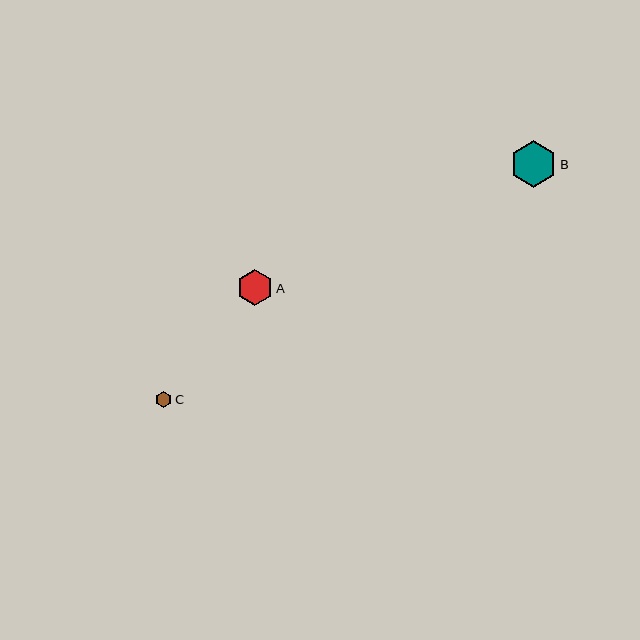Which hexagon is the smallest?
Hexagon C is the smallest with a size of approximately 16 pixels.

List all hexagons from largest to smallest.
From largest to smallest: B, A, C.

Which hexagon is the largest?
Hexagon B is the largest with a size of approximately 46 pixels.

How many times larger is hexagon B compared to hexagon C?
Hexagon B is approximately 2.8 times the size of hexagon C.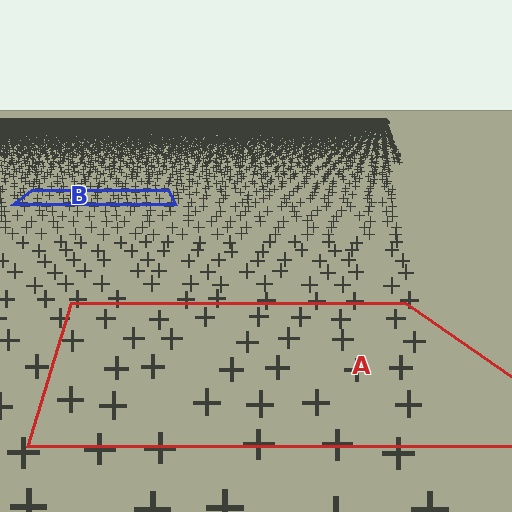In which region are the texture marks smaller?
The texture marks are smaller in region B, because it is farther away.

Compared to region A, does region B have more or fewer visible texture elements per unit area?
Region B has more texture elements per unit area — they are packed more densely because it is farther away.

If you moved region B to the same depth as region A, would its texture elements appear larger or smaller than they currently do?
They would appear larger. At a closer depth, the same texture elements are projected at a bigger on-screen size.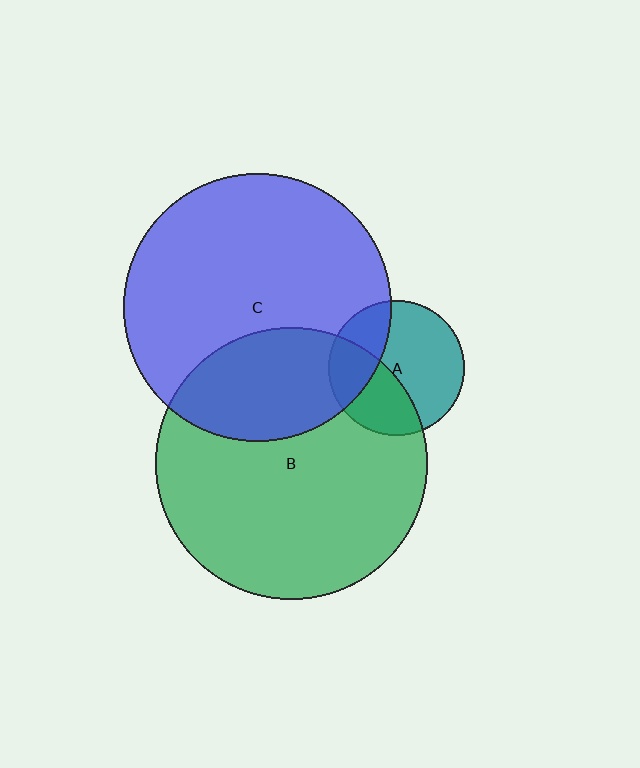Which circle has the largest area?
Circle B (green).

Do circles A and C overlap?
Yes.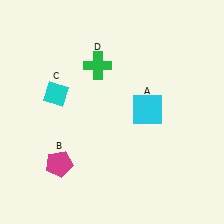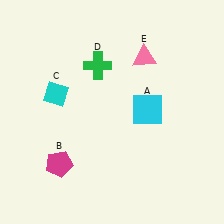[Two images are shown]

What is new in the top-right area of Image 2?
A pink triangle (E) was added in the top-right area of Image 2.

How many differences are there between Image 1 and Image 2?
There is 1 difference between the two images.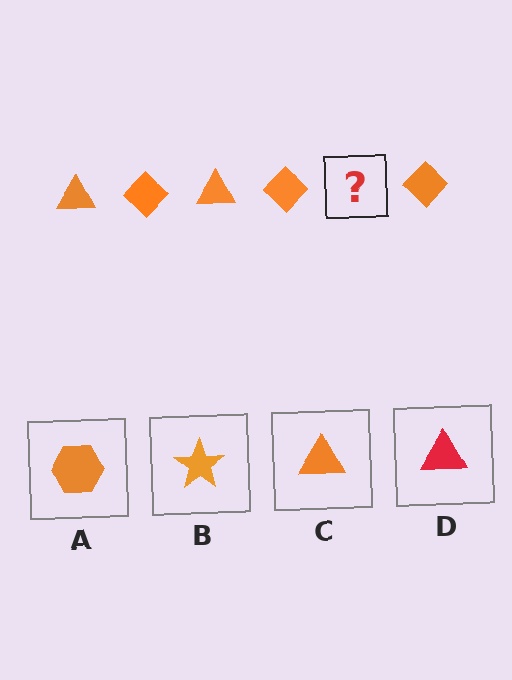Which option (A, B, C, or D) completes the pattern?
C.